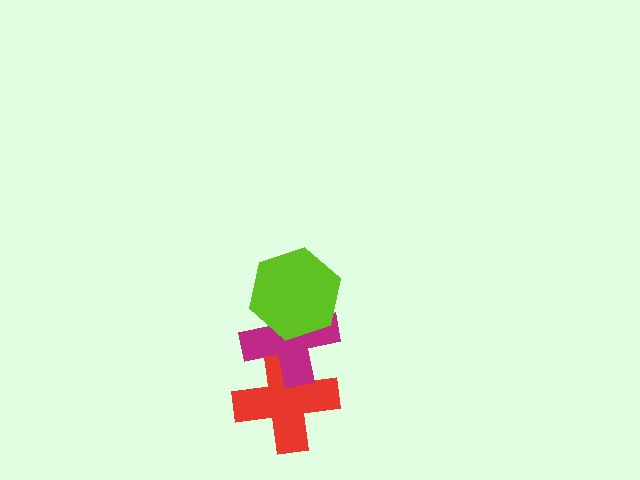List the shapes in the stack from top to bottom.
From top to bottom: the lime hexagon, the magenta cross, the red cross.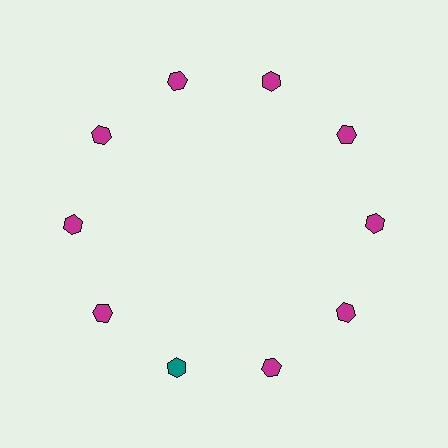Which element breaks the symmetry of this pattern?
The teal hexagon at roughly the 7 o'clock position breaks the symmetry. All other shapes are magenta hexagons.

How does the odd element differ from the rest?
It has a different color: teal instead of magenta.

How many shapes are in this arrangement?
There are 10 shapes arranged in a ring pattern.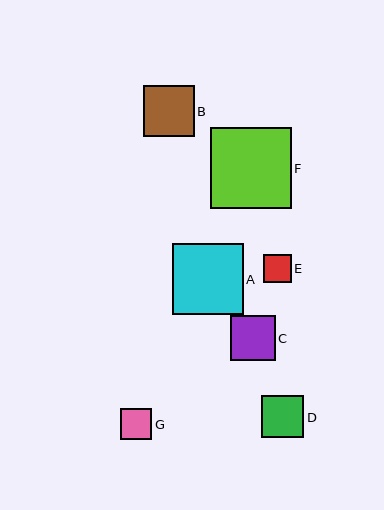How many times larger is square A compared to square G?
Square A is approximately 2.3 times the size of square G.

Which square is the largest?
Square F is the largest with a size of approximately 81 pixels.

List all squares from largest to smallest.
From largest to smallest: F, A, B, C, D, G, E.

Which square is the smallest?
Square E is the smallest with a size of approximately 28 pixels.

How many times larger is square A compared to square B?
Square A is approximately 1.4 times the size of square B.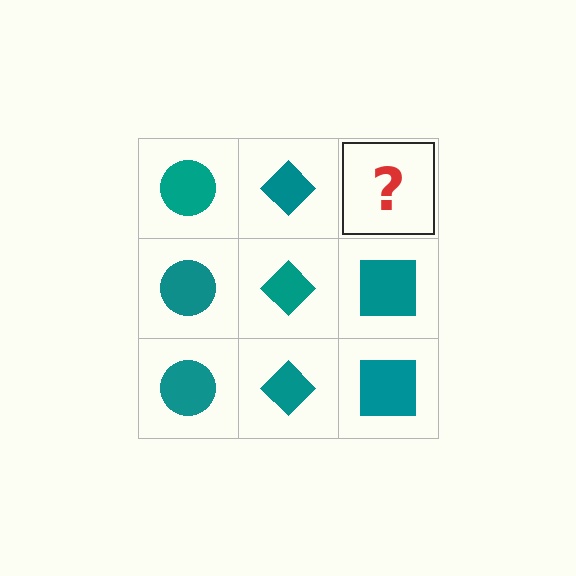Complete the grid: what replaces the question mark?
The question mark should be replaced with a teal square.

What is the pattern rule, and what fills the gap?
The rule is that each column has a consistent shape. The gap should be filled with a teal square.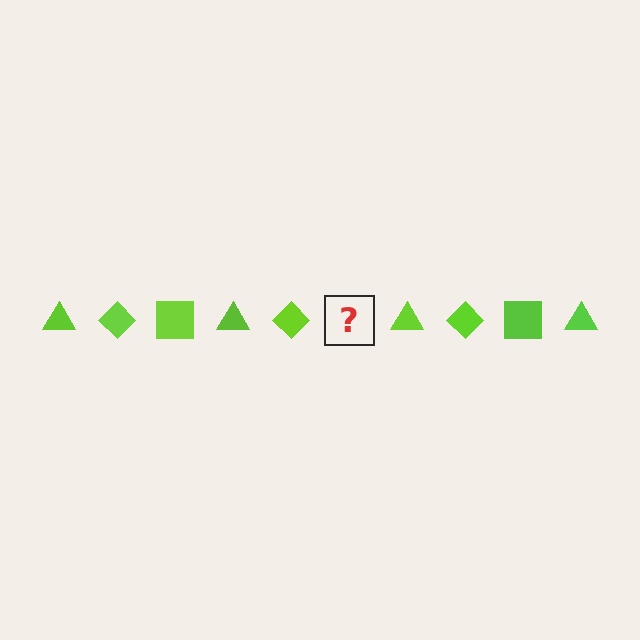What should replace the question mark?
The question mark should be replaced with a lime square.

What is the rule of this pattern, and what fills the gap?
The rule is that the pattern cycles through triangle, diamond, square shapes in lime. The gap should be filled with a lime square.